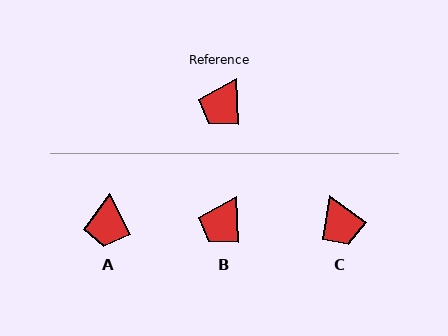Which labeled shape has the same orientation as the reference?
B.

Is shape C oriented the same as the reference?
No, it is off by about 53 degrees.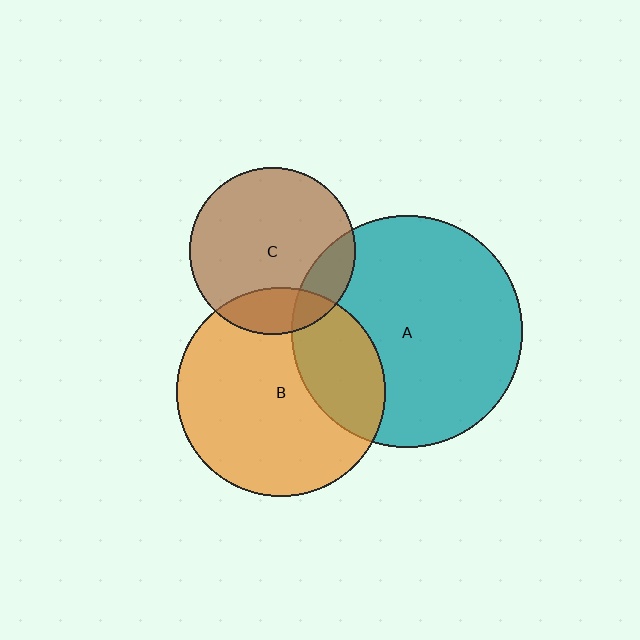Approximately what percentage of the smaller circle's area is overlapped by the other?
Approximately 30%.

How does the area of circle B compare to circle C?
Approximately 1.6 times.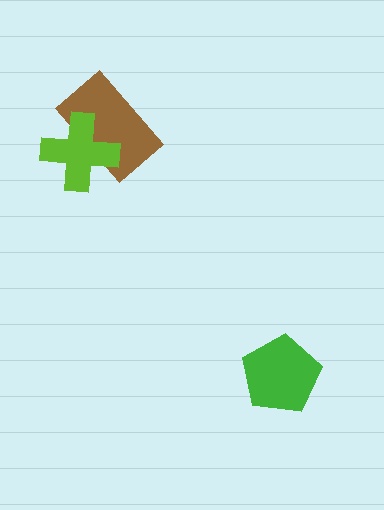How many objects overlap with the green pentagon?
0 objects overlap with the green pentagon.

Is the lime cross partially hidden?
No, no other shape covers it.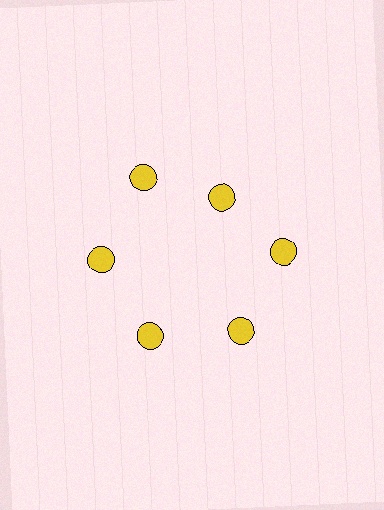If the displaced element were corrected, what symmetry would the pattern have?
It would have 6-fold rotational symmetry — the pattern would map onto itself every 60 degrees.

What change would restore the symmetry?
The symmetry would be restored by moving it outward, back onto the ring so that all 6 circles sit at equal angles and equal distance from the center.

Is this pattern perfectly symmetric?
No. The 6 yellow circles are arranged in a ring, but one element near the 1 o'clock position is pulled inward toward the center, breaking the 6-fold rotational symmetry.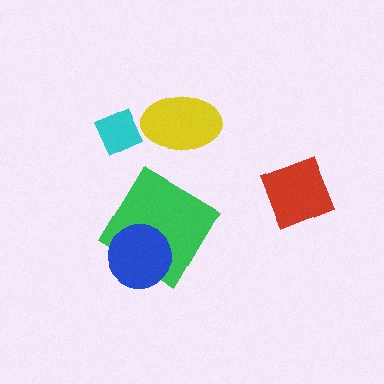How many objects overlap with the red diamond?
0 objects overlap with the red diamond.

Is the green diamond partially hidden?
Yes, it is partially covered by another shape.